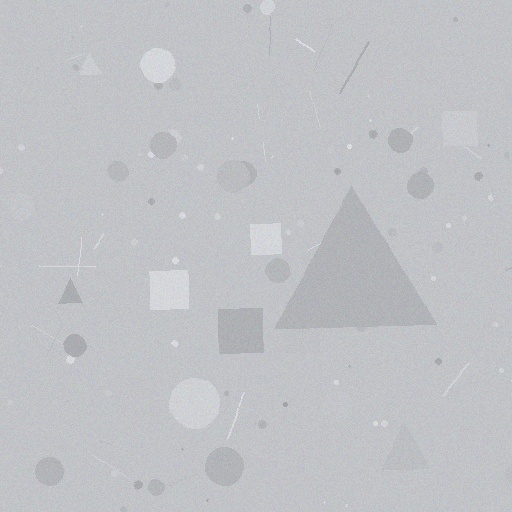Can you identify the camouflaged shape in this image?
The camouflaged shape is a triangle.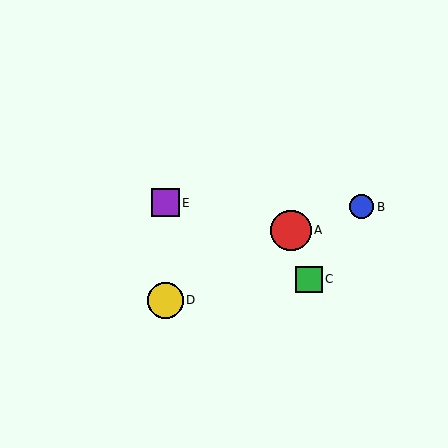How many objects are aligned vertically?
2 objects (D, E) are aligned vertically.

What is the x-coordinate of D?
Object D is at x≈165.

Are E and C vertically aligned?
No, E is at x≈165 and C is at x≈309.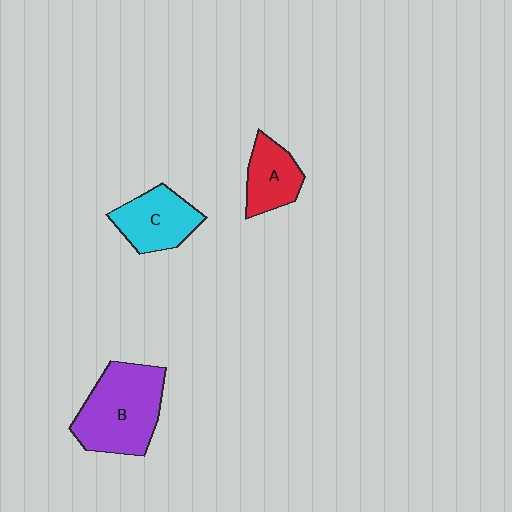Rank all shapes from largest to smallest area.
From largest to smallest: B (purple), C (cyan), A (red).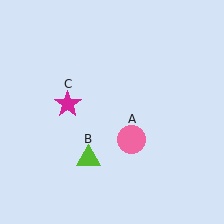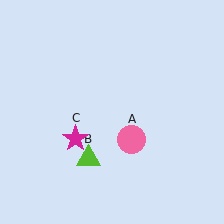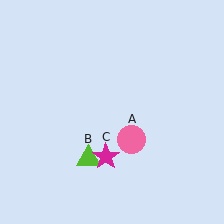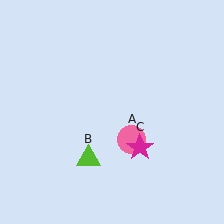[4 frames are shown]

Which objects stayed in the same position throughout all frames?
Pink circle (object A) and lime triangle (object B) remained stationary.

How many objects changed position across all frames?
1 object changed position: magenta star (object C).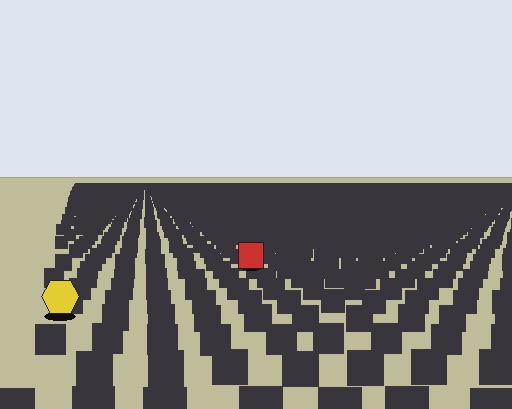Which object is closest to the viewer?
The yellow hexagon is closest. The texture marks near it are larger and more spread out.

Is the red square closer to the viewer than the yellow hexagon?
No. The yellow hexagon is closer — you can tell from the texture gradient: the ground texture is coarser near it.